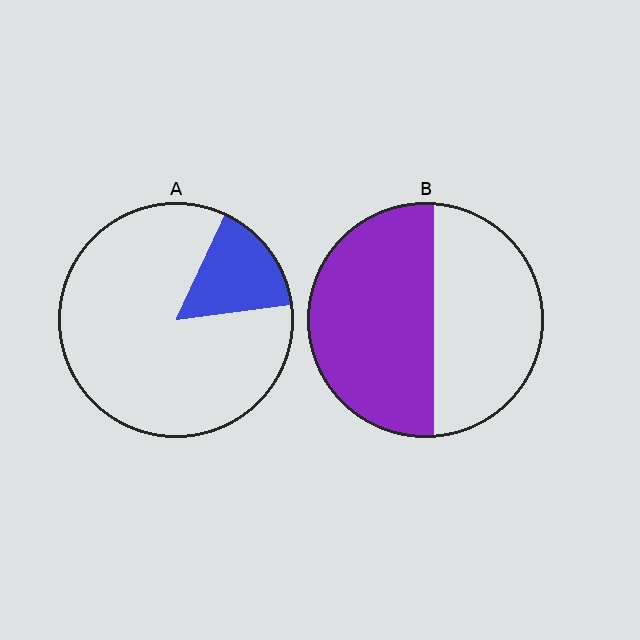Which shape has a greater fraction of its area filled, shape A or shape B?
Shape B.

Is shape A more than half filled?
No.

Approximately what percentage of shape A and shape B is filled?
A is approximately 15% and B is approximately 55%.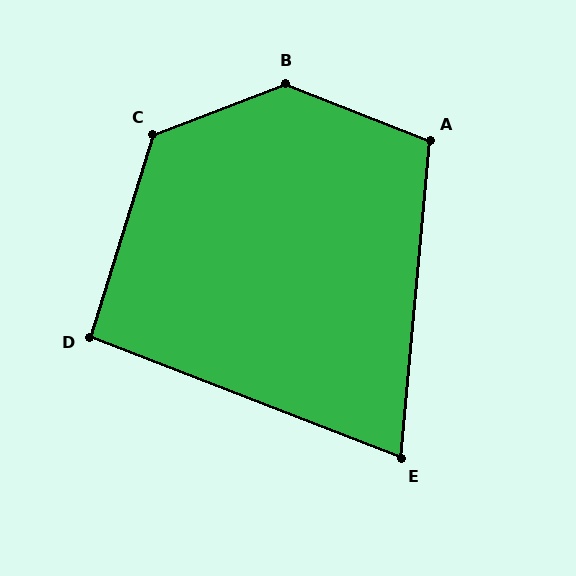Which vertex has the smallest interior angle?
E, at approximately 74 degrees.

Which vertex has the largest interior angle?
B, at approximately 137 degrees.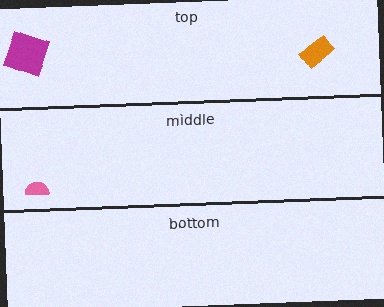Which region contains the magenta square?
The top region.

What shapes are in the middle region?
The pink semicircle.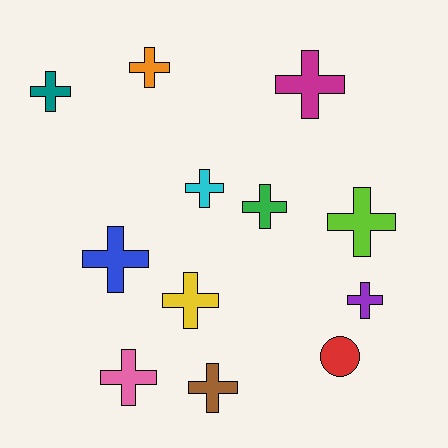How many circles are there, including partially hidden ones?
There is 1 circle.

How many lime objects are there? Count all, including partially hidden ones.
There is 1 lime object.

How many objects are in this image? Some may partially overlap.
There are 12 objects.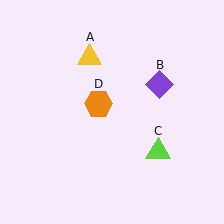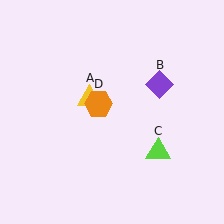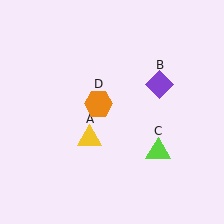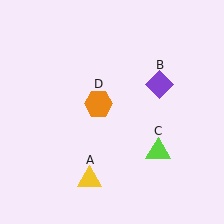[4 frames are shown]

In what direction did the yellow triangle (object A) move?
The yellow triangle (object A) moved down.